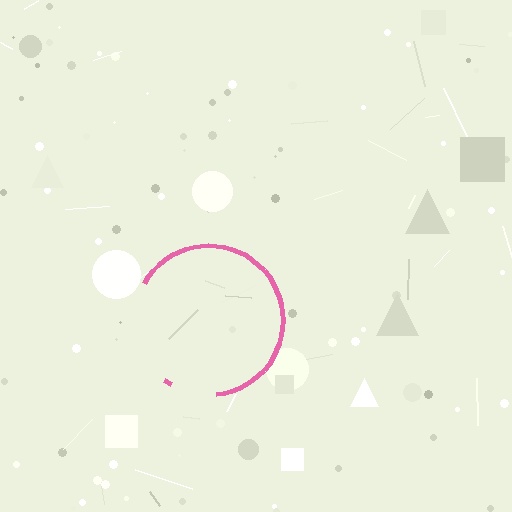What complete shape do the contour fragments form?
The contour fragments form a circle.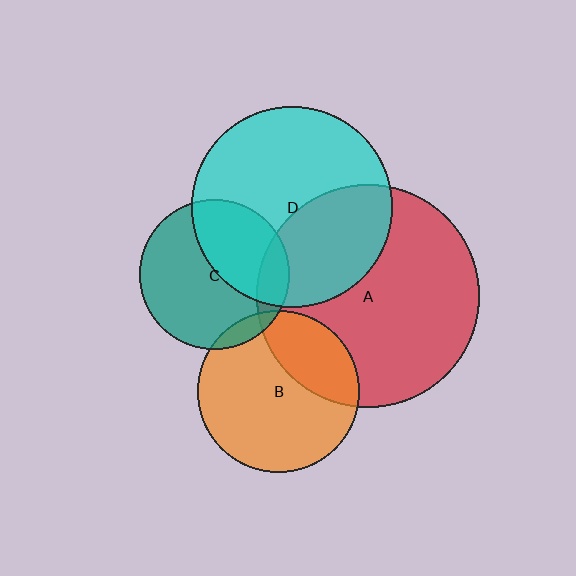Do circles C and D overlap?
Yes.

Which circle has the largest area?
Circle A (red).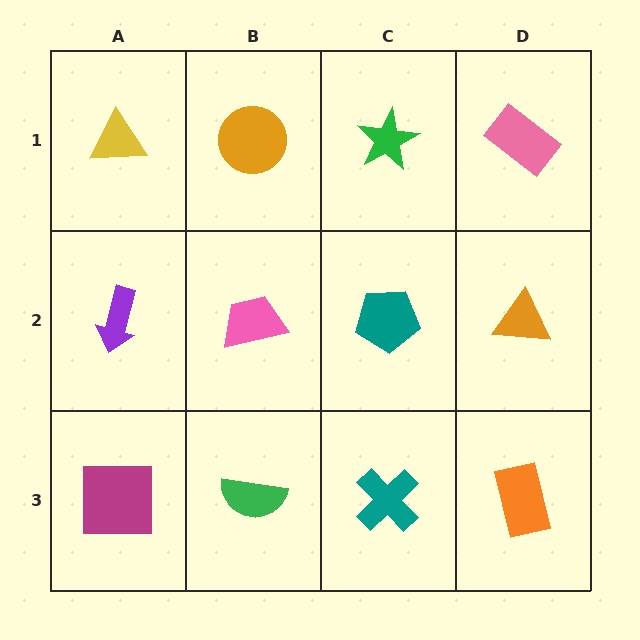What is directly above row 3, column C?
A teal pentagon.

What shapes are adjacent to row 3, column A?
A purple arrow (row 2, column A), a green semicircle (row 3, column B).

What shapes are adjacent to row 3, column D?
An orange triangle (row 2, column D), a teal cross (row 3, column C).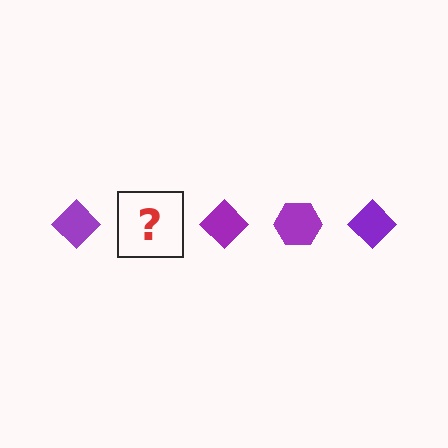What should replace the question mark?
The question mark should be replaced with a purple hexagon.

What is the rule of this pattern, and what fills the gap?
The rule is that the pattern cycles through diamond, hexagon shapes in purple. The gap should be filled with a purple hexagon.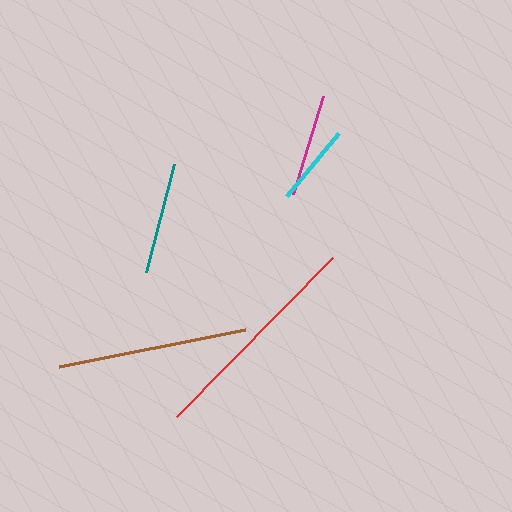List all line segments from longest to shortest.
From longest to shortest: red, brown, teal, magenta, cyan.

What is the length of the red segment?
The red segment is approximately 223 pixels long.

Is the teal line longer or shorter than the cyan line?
The teal line is longer than the cyan line.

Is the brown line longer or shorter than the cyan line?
The brown line is longer than the cyan line.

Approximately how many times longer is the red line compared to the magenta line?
The red line is approximately 2.2 times the length of the magenta line.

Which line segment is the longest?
The red line is the longest at approximately 223 pixels.